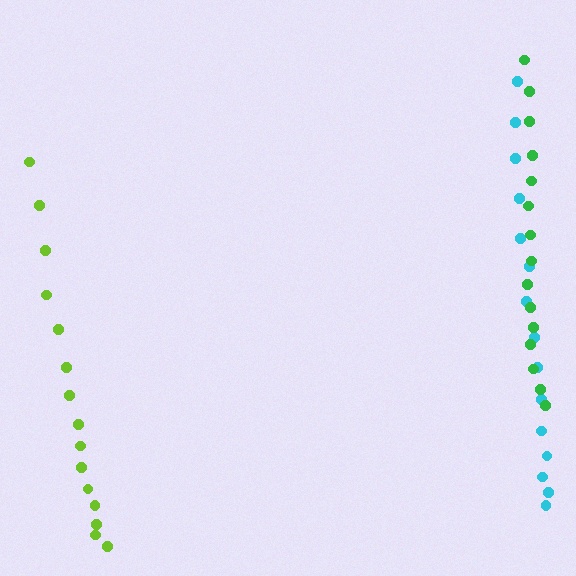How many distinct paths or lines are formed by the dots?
There are 3 distinct paths.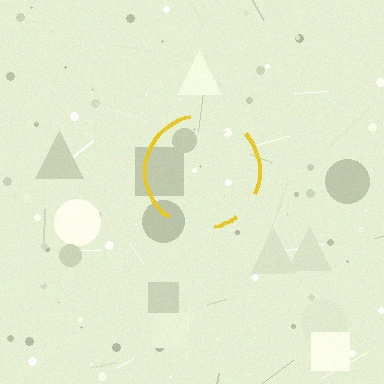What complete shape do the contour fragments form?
The contour fragments form a circle.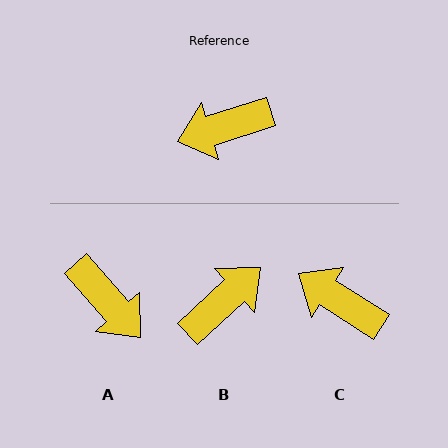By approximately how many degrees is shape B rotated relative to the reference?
Approximately 155 degrees clockwise.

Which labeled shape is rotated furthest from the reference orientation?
B, about 155 degrees away.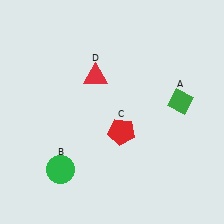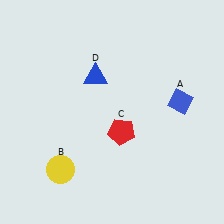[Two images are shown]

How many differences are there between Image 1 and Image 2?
There are 3 differences between the two images.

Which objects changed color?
A changed from green to blue. B changed from green to yellow. D changed from red to blue.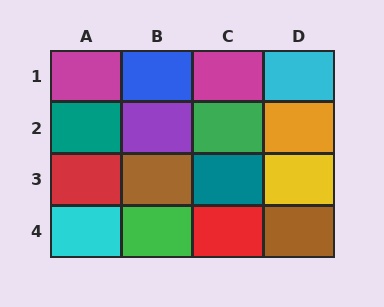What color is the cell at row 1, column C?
Magenta.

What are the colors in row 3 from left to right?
Red, brown, teal, yellow.